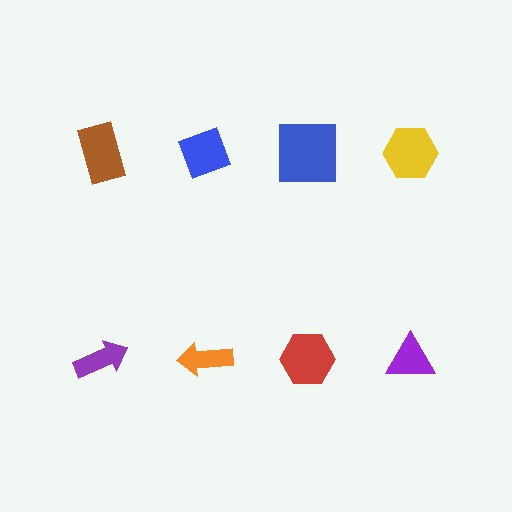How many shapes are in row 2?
4 shapes.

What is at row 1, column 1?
A brown rectangle.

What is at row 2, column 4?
A purple triangle.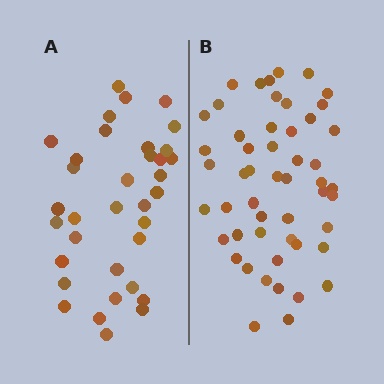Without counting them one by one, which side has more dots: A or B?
Region B (the right region) has more dots.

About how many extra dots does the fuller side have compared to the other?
Region B has approximately 15 more dots than region A.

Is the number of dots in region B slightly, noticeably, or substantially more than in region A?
Region B has substantially more. The ratio is roughly 1.5 to 1.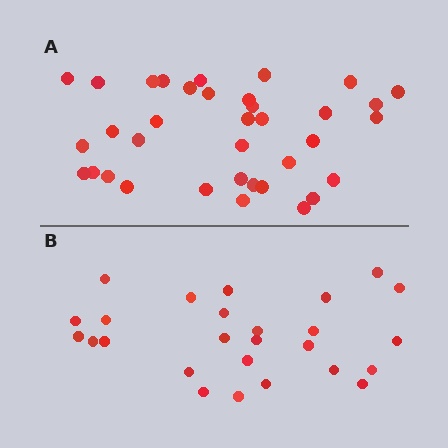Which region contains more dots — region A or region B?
Region A (the top region) has more dots.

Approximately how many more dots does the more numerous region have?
Region A has roughly 10 or so more dots than region B.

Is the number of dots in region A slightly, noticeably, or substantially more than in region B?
Region A has noticeably more, but not dramatically so. The ratio is roughly 1.4 to 1.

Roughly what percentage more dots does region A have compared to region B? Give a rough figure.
About 40% more.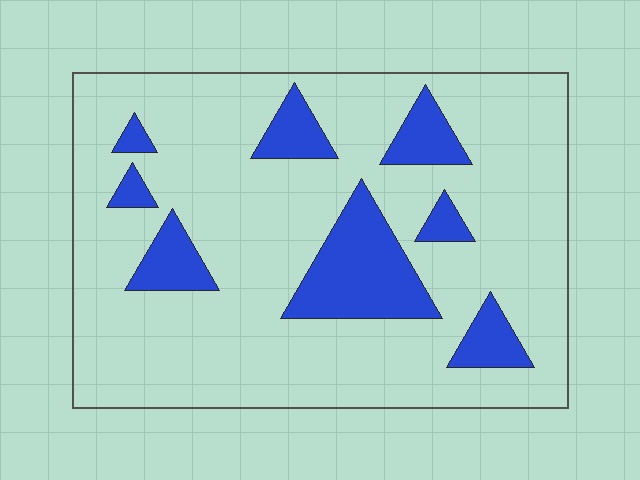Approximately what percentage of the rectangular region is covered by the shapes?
Approximately 20%.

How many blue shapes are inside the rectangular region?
8.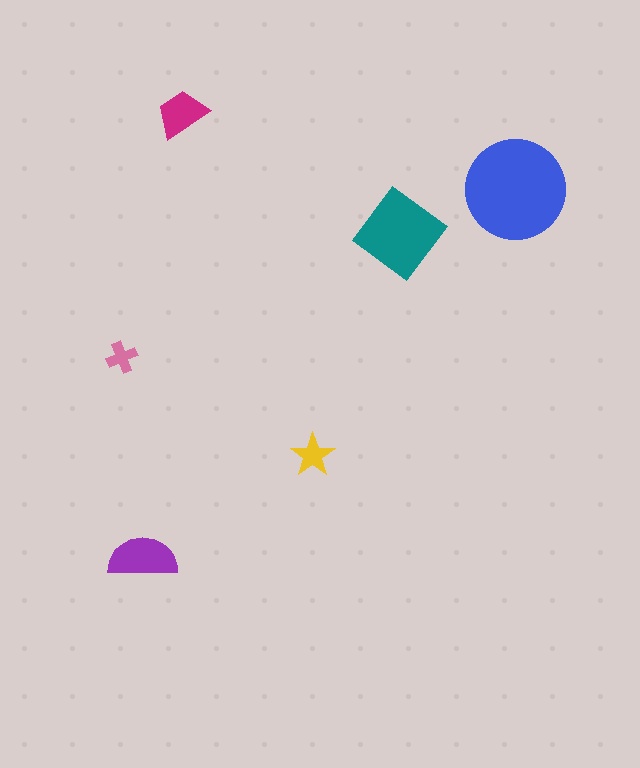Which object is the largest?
The blue circle.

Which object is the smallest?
The pink cross.